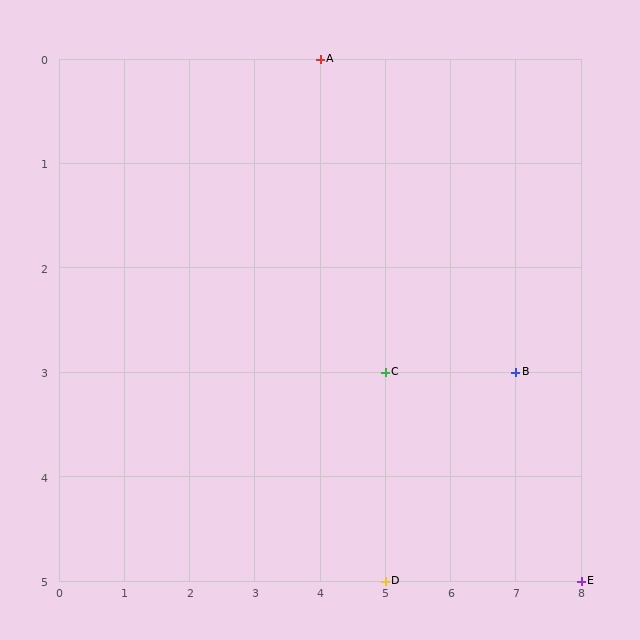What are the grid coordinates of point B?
Point B is at grid coordinates (7, 3).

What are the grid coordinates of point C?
Point C is at grid coordinates (5, 3).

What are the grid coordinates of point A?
Point A is at grid coordinates (4, 0).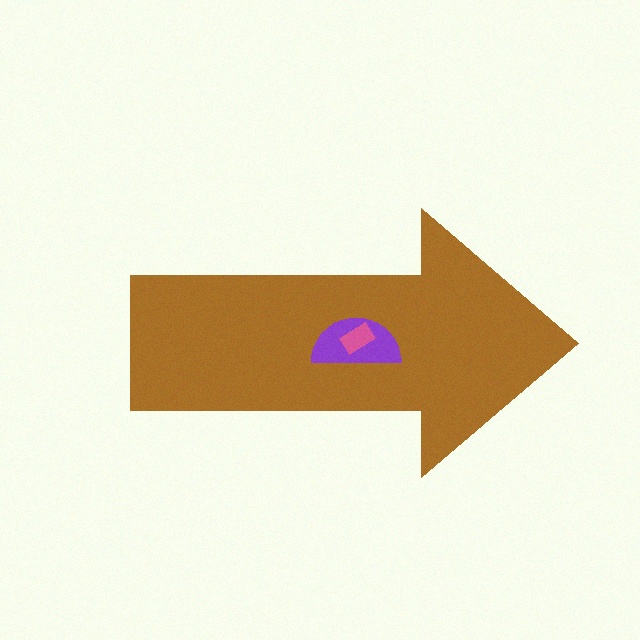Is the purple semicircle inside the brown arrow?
Yes.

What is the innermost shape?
The pink rectangle.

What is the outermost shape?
The brown arrow.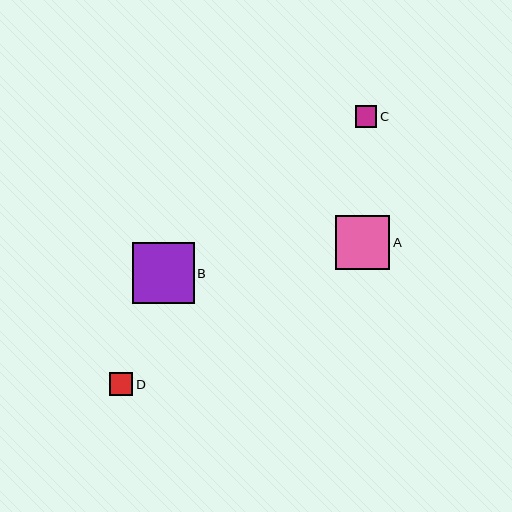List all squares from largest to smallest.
From largest to smallest: B, A, D, C.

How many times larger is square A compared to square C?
Square A is approximately 2.5 times the size of square C.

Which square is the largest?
Square B is the largest with a size of approximately 61 pixels.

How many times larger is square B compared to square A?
Square B is approximately 1.1 times the size of square A.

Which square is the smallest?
Square C is the smallest with a size of approximately 21 pixels.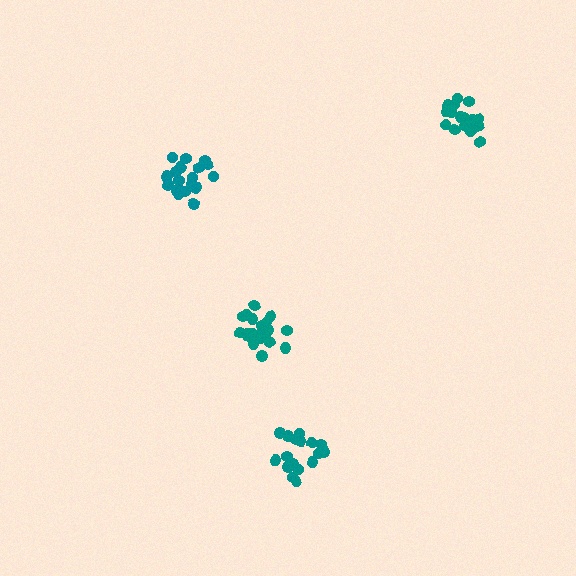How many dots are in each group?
Group 1: 20 dots, Group 2: 18 dots, Group 3: 19 dots, Group 4: 17 dots (74 total).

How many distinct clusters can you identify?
There are 4 distinct clusters.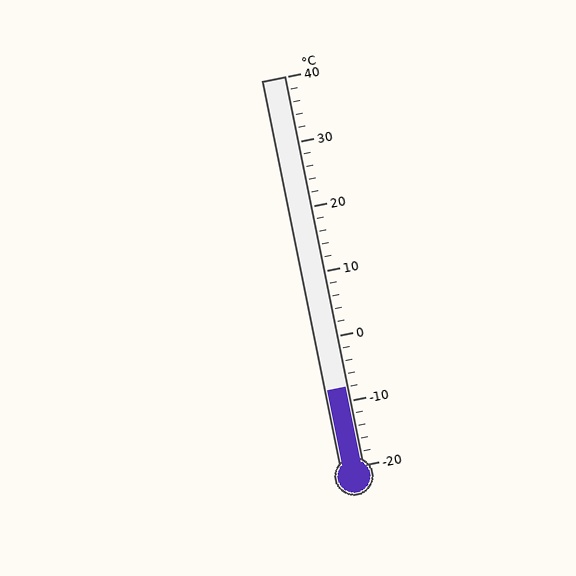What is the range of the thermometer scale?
The thermometer scale ranges from -20°C to 40°C.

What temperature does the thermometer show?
The thermometer shows approximately -8°C.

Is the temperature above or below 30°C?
The temperature is below 30°C.